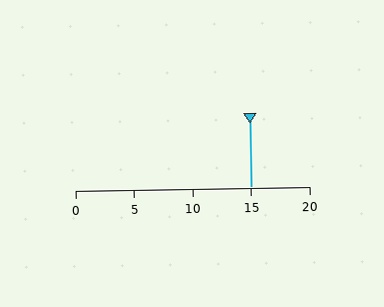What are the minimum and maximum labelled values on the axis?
The axis runs from 0 to 20.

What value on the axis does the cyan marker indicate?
The marker indicates approximately 15.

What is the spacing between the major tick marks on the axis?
The major ticks are spaced 5 apart.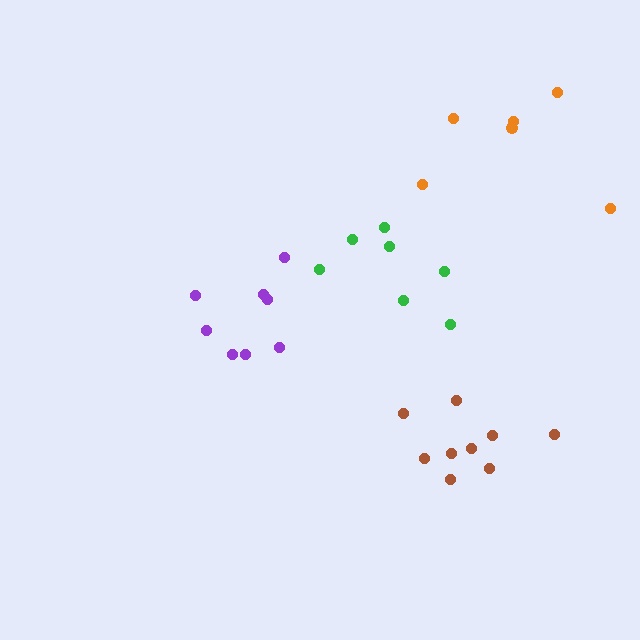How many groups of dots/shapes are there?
There are 4 groups.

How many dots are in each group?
Group 1: 6 dots, Group 2: 8 dots, Group 3: 7 dots, Group 4: 9 dots (30 total).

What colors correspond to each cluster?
The clusters are colored: orange, purple, green, brown.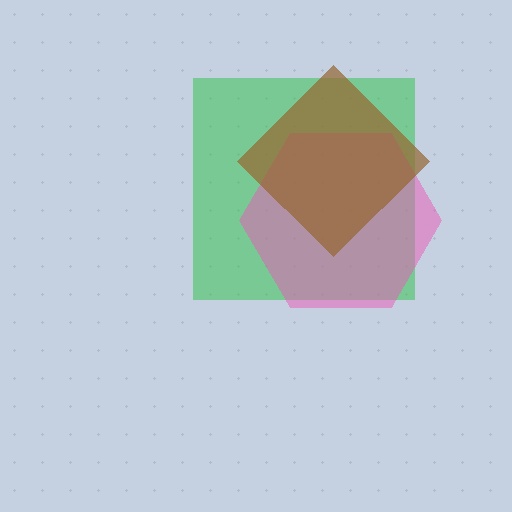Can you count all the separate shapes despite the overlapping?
Yes, there are 3 separate shapes.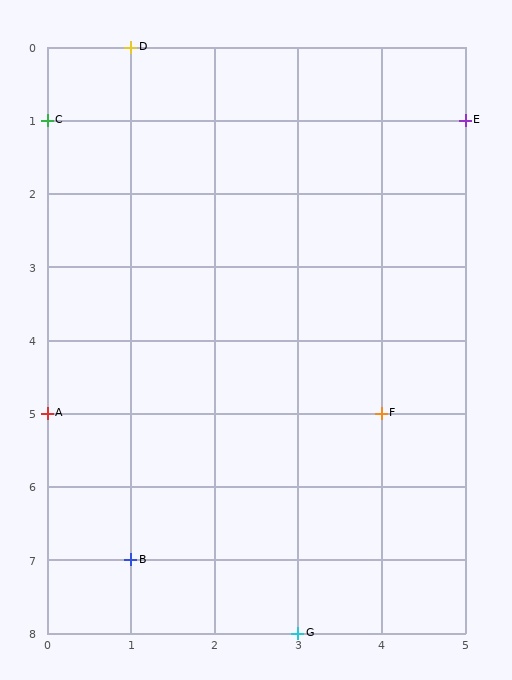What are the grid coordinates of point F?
Point F is at grid coordinates (4, 5).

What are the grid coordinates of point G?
Point G is at grid coordinates (3, 8).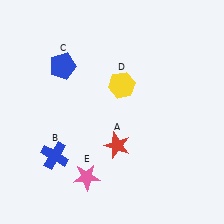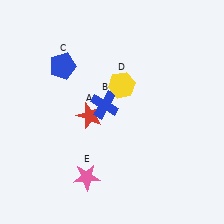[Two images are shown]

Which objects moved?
The objects that moved are: the red star (A), the blue cross (B).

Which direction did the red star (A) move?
The red star (A) moved up.